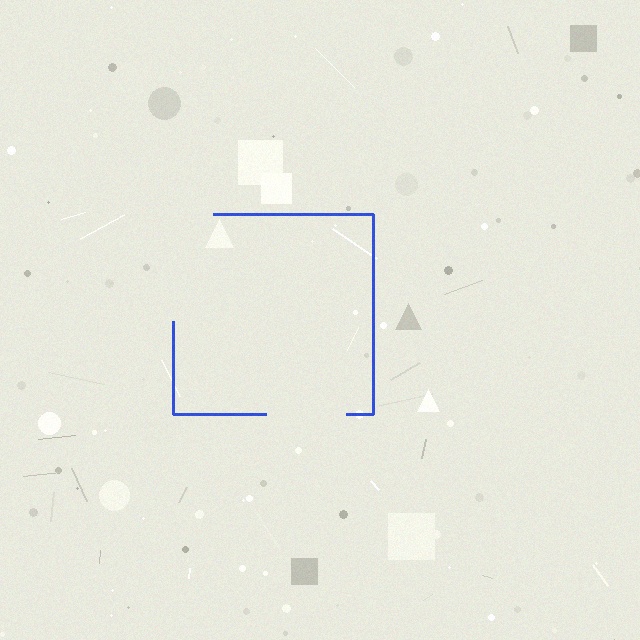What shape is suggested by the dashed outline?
The dashed outline suggests a square.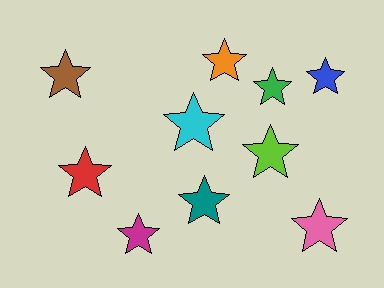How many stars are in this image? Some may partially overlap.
There are 10 stars.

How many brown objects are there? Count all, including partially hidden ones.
There is 1 brown object.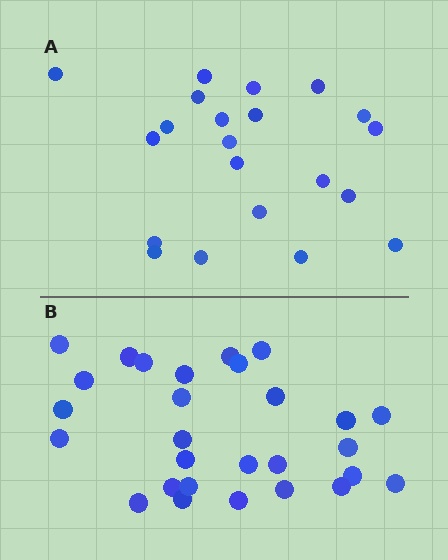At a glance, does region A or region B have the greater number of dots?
Region B (the bottom region) has more dots.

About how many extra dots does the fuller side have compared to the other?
Region B has roughly 8 or so more dots than region A.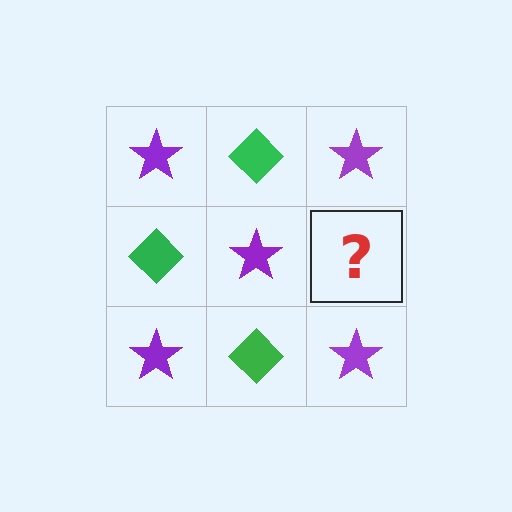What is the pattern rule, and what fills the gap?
The rule is that it alternates purple star and green diamond in a checkerboard pattern. The gap should be filled with a green diamond.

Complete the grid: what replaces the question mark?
The question mark should be replaced with a green diamond.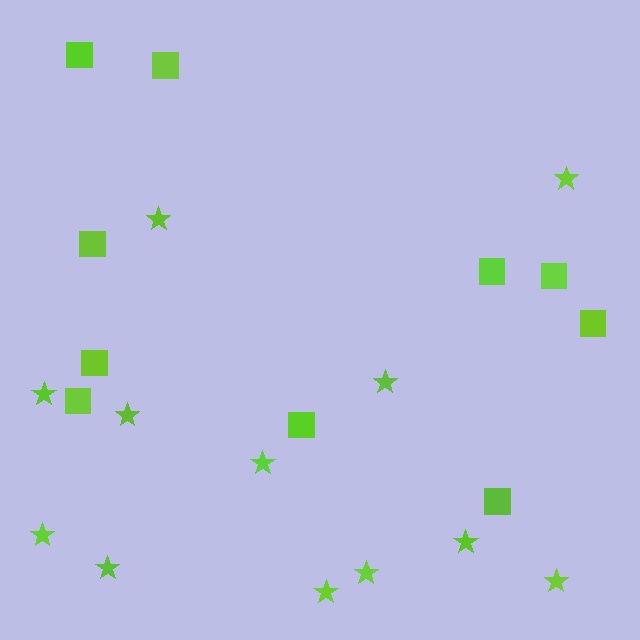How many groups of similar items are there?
There are 2 groups: one group of stars (12) and one group of squares (10).